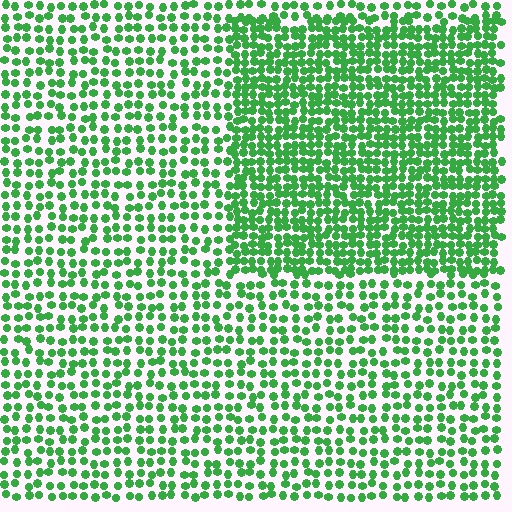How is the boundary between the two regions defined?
The boundary is defined by a change in element density (approximately 1.8x ratio). All elements are the same color, size, and shape.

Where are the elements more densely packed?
The elements are more densely packed inside the rectangle boundary.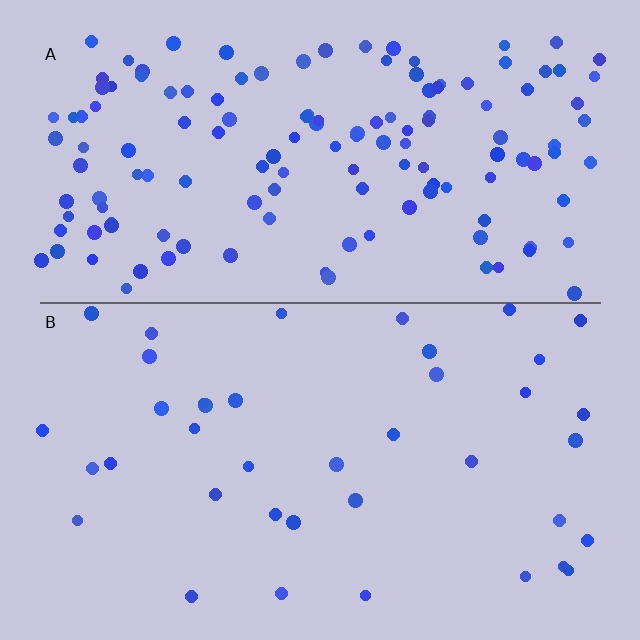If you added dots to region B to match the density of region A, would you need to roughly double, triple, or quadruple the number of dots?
Approximately triple.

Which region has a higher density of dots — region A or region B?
A (the top).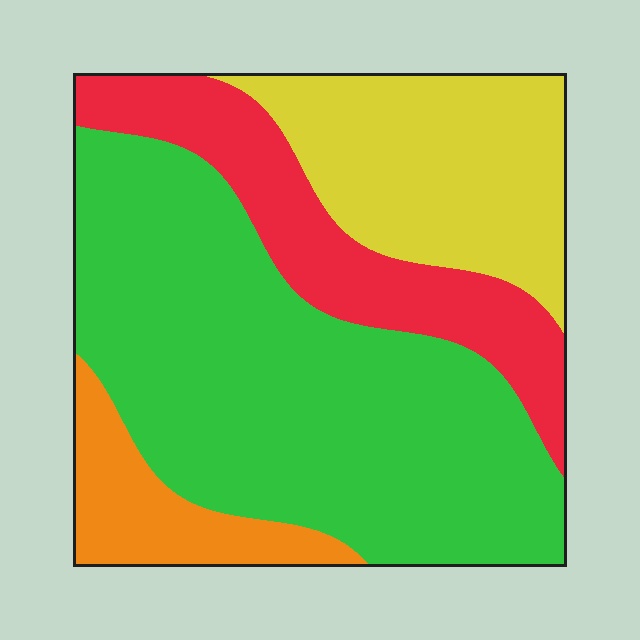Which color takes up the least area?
Orange, at roughly 10%.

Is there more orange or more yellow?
Yellow.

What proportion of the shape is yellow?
Yellow takes up about one fifth (1/5) of the shape.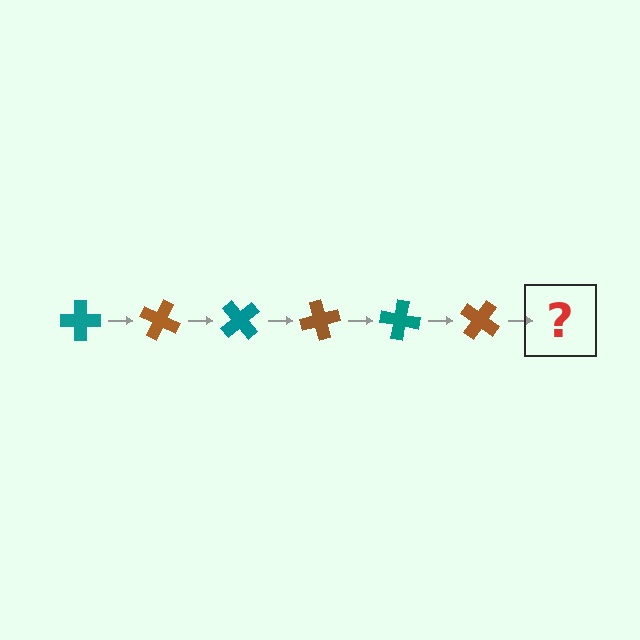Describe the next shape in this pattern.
It should be a teal cross, rotated 150 degrees from the start.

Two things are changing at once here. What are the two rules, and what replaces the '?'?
The two rules are that it rotates 25 degrees each step and the color cycles through teal and brown. The '?' should be a teal cross, rotated 150 degrees from the start.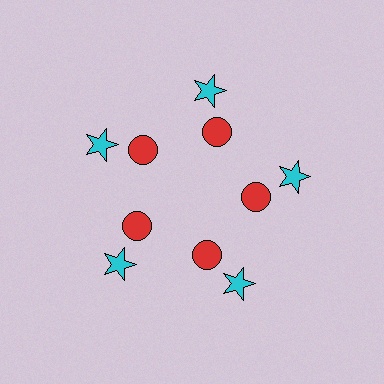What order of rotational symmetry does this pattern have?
This pattern has 5-fold rotational symmetry.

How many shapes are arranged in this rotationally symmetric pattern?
There are 10 shapes, arranged in 5 groups of 2.